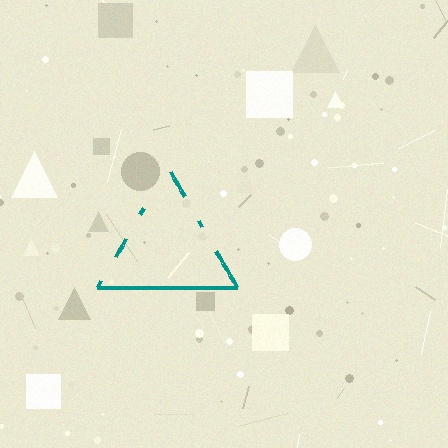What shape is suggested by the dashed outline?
The dashed outline suggests a triangle.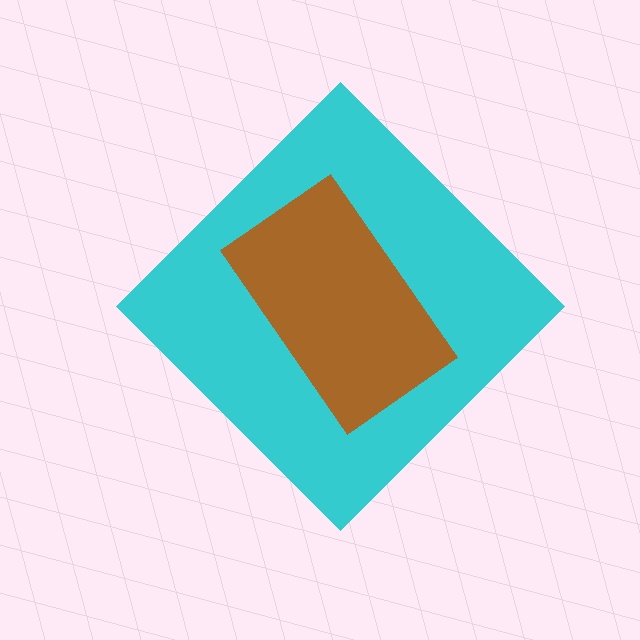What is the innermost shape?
The brown rectangle.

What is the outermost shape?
The cyan diamond.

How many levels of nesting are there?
2.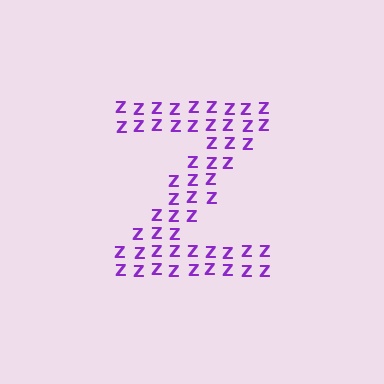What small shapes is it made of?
It is made of small letter Z's.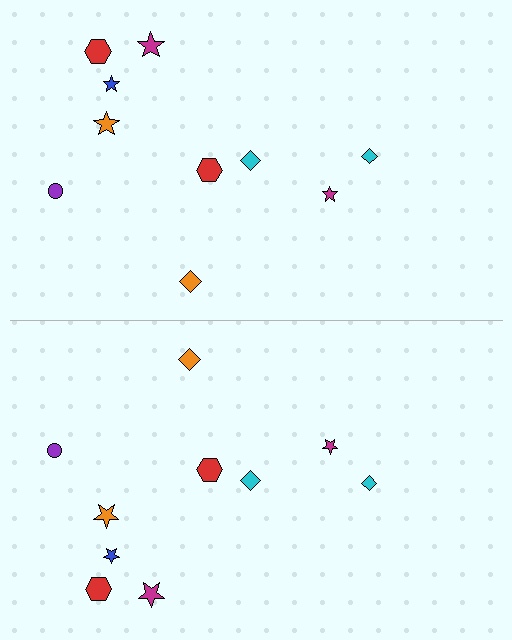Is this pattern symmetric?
Yes, this pattern has bilateral (reflection) symmetry.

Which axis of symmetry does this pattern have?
The pattern has a horizontal axis of symmetry running through the center of the image.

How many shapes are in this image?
There are 20 shapes in this image.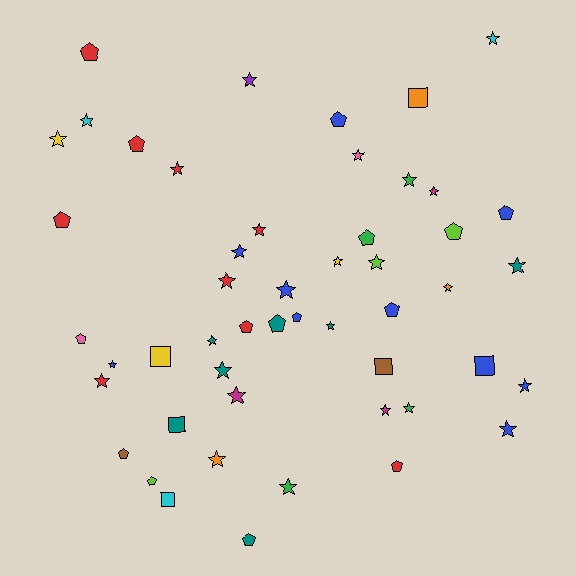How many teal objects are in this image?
There are 7 teal objects.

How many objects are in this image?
There are 50 objects.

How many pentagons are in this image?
There are 16 pentagons.